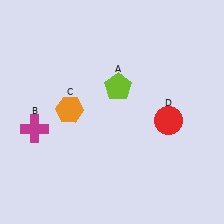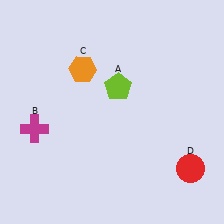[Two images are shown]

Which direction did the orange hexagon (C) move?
The orange hexagon (C) moved up.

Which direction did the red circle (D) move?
The red circle (D) moved down.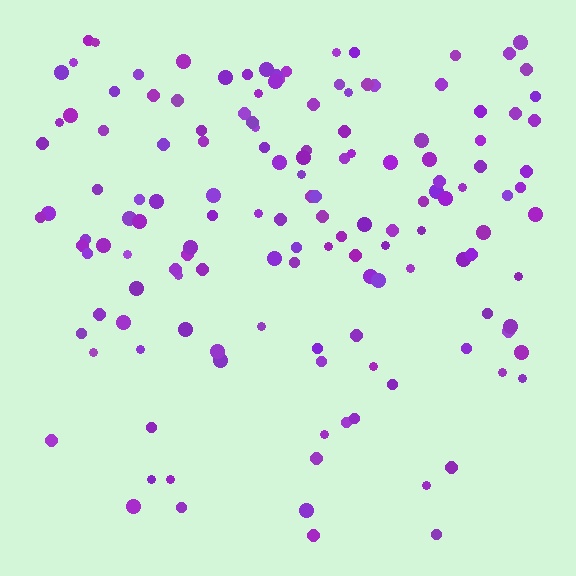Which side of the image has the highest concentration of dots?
The top.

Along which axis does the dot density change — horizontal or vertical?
Vertical.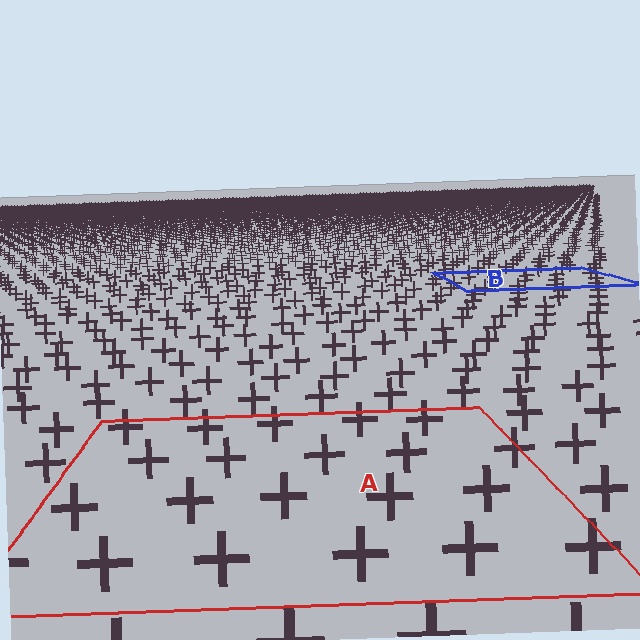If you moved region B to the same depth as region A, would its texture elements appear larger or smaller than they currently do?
They would appear larger. At a closer depth, the same texture elements are projected at a bigger on-screen size.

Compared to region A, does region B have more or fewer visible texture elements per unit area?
Region B has more texture elements per unit area — they are packed more densely because it is farther away.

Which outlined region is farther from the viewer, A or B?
Region B is farther from the viewer — the texture elements inside it appear smaller and more densely packed.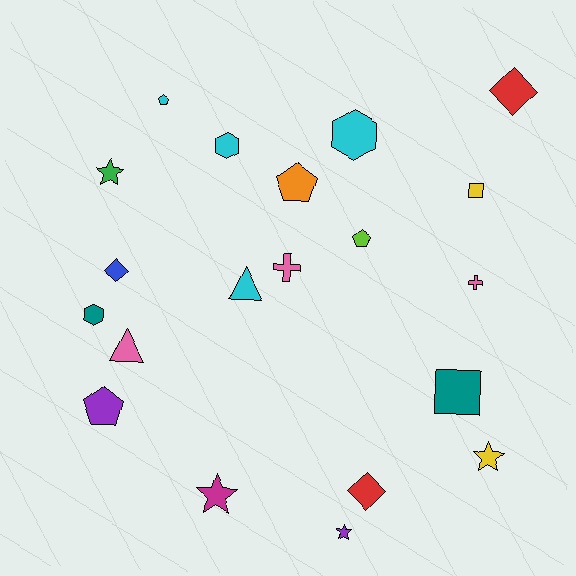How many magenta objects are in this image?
There is 1 magenta object.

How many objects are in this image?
There are 20 objects.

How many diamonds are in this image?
There are 3 diamonds.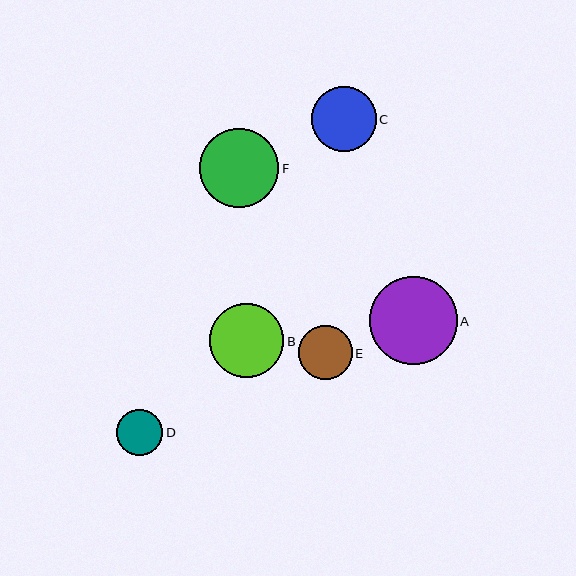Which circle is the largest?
Circle A is the largest with a size of approximately 87 pixels.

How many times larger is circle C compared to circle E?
Circle C is approximately 1.2 times the size of circle E.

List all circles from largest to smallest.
From largest to smallest: A, F, B, C, E, D.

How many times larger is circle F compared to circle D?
Circle F is approximately 1.7 times the size of circle D.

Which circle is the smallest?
Circle D is the smallest with a size of approximately 46 pixels.